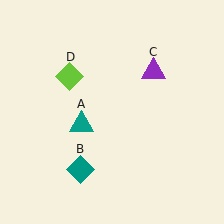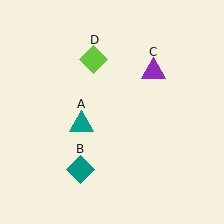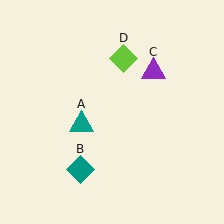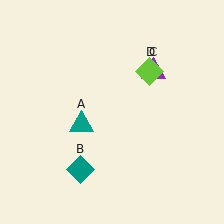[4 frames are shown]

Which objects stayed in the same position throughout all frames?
Teal triangle (object A) and teal diamond (object B) and purple triangle (object C) remained stationary.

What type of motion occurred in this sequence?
The lime diamond (object D) rotated clockwise around the center of the scene.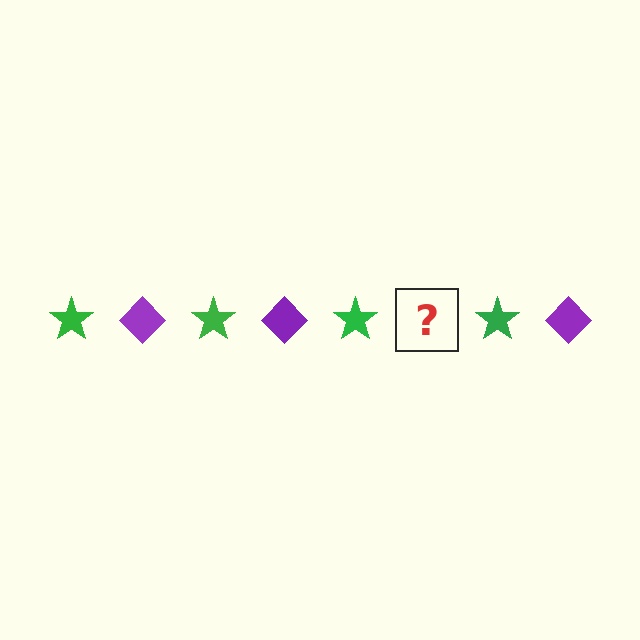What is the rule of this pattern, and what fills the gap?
The rule is that the pattern alternates between green star and purple diamond. The gap should be filled with a purple diamond.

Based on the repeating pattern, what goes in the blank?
The blank should be a purple diamond.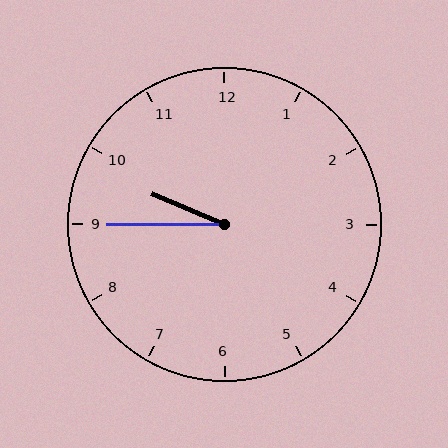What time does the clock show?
9:45.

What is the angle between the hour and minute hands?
Approximately 22 degrees.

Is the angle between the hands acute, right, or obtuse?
It is acute.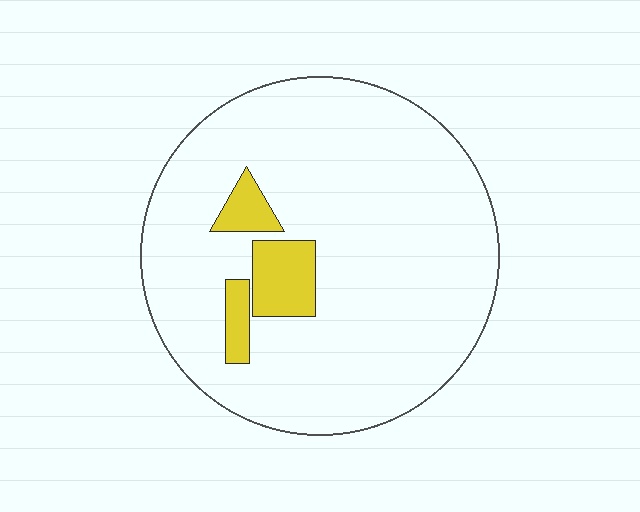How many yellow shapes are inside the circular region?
3.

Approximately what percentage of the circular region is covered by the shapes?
Approximately 10%.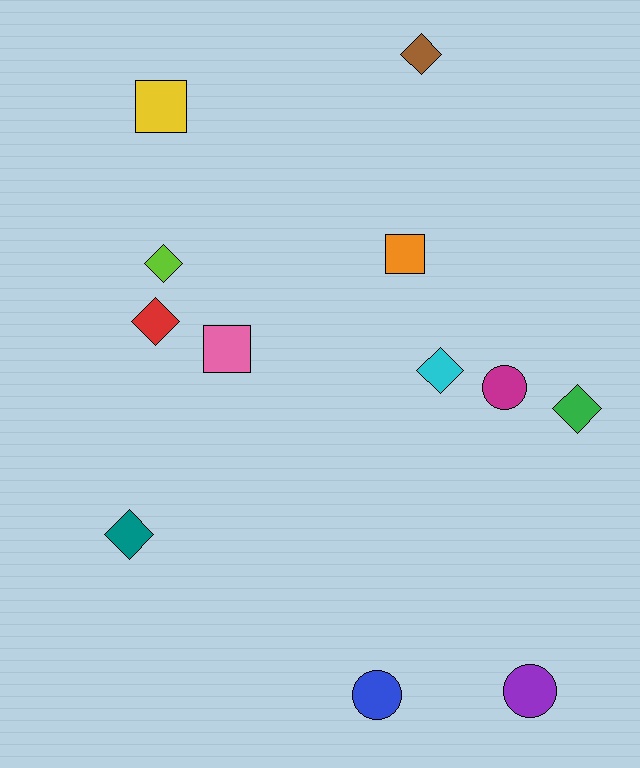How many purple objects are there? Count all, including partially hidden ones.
There is 1 purple object.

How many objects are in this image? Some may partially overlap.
There are 12 objects.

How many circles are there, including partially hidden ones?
There are 3 circles.